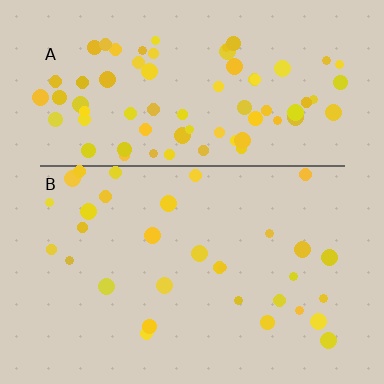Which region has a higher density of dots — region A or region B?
A (the top).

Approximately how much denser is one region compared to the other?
Approximately 2.5× — region A over region B.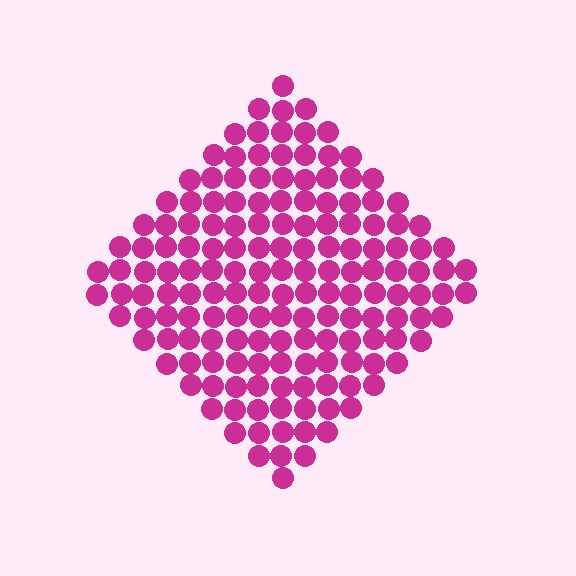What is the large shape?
The large shape is a diamond.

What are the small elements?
The small elements are circles.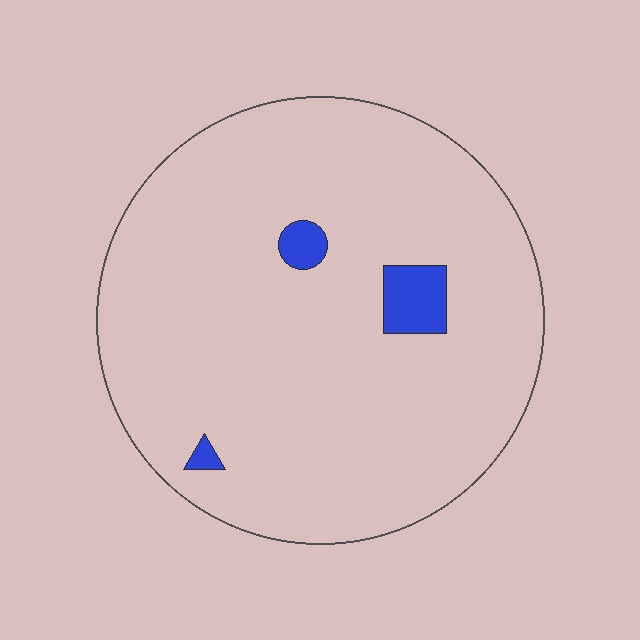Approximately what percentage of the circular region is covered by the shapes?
Approximately 5%.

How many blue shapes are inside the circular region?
3.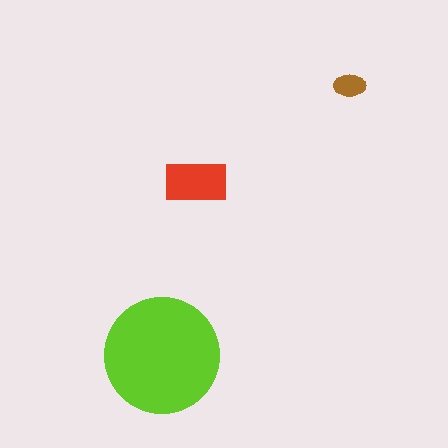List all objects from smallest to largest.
The brown ellipse, the red rectangle, the lime circle.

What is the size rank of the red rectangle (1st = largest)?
2nd.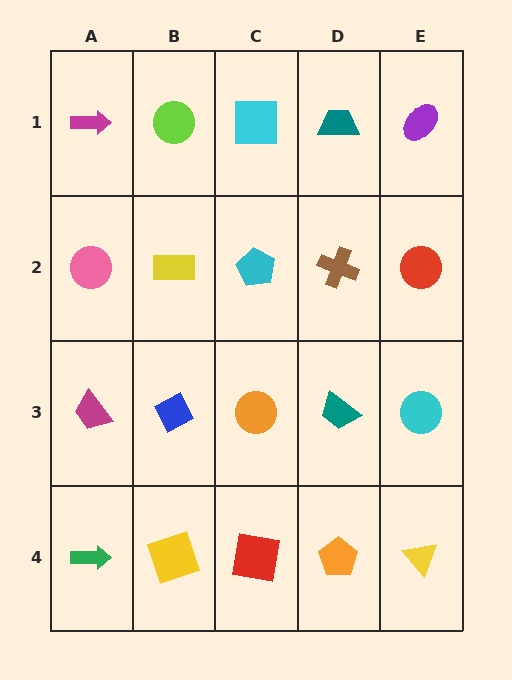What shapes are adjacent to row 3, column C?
A cyan pentagon (row 2, column C), a red square (row 4, column C), a blue diamond (row 3, column B), a teal trapezoid (row 3, column D).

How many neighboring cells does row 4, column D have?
3.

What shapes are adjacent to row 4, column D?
A teal trapezoid (row 3, column D), a red square (row 4, column C), a yellow triangle (row 4, column E).